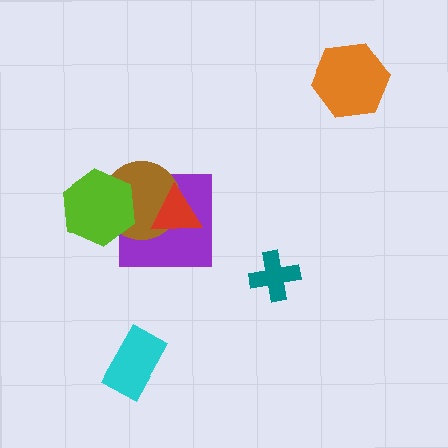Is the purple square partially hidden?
Yes, it is partially covered by another shape.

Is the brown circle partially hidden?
Yes, it is partially covered by another shape.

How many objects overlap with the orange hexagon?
0 objects overlap with the orange hexagon.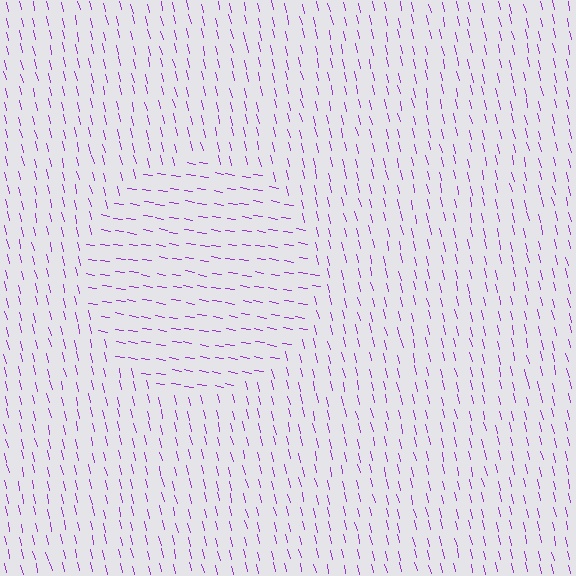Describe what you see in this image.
The image is filled with small purple line segments. A circle region in the image has lines oriented differently from the surrounding lines, creating a visible texture boundary.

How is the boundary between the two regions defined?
The boundary is defined purely by a change in line orientation (approximately 68 degrees difference). All lines are the same color and thickness.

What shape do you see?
I see a circle.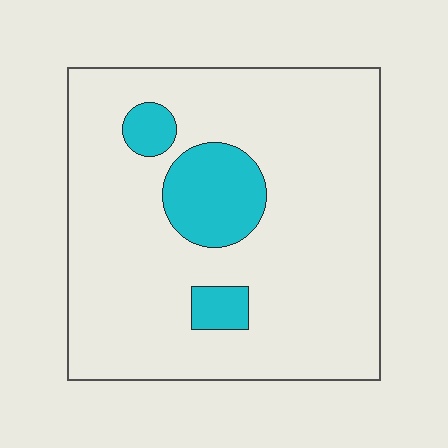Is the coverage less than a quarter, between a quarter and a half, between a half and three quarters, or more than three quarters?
Less than a quarter.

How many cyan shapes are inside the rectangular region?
3.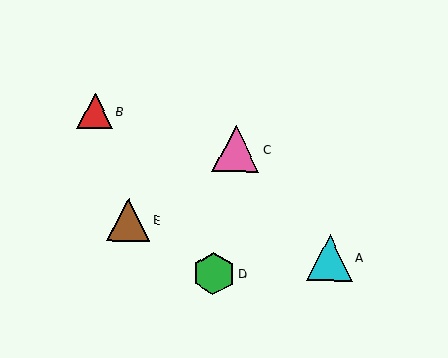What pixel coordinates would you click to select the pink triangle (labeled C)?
Click at (236, 149) to select the pink triangle C.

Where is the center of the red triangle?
The center of the red triangle is at (95, 111).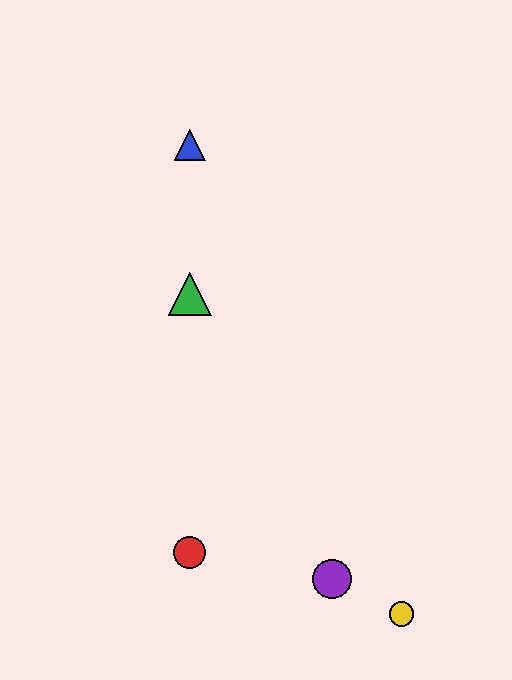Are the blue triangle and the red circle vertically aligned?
Yes, both are at x≈190.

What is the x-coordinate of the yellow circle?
The yellow circle is at x≈402.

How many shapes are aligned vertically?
3 shapes (the red circle, the blue triangle, the green triangle) are aligned vertically.